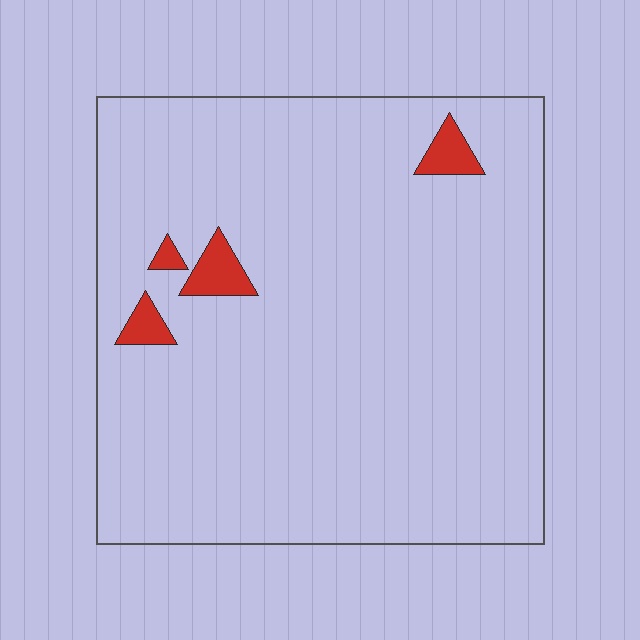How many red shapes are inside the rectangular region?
4.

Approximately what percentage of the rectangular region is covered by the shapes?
Approximately 5%.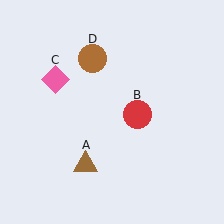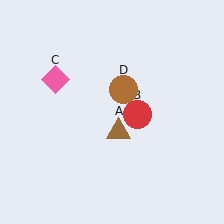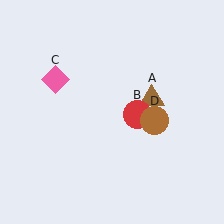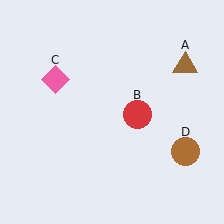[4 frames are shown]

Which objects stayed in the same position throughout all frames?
Red circle (object B) and pink diamond (object C) remained stationary.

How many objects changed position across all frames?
2 objects changed position: brown triangle (object A), brown circle (object D).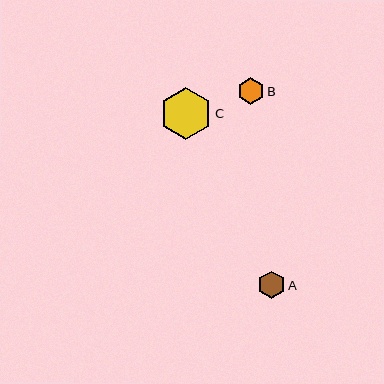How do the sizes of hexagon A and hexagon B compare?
Hexagon A and hexagon B are approximately the same size.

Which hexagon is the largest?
Hexagon C is the largest with a size of approximately 52 pixels.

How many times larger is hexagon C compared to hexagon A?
Hexagon C is approximately 1.9 times the size of hexagon A.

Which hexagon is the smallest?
Hexagon B is the smallest with a size of approximately 26 pixels.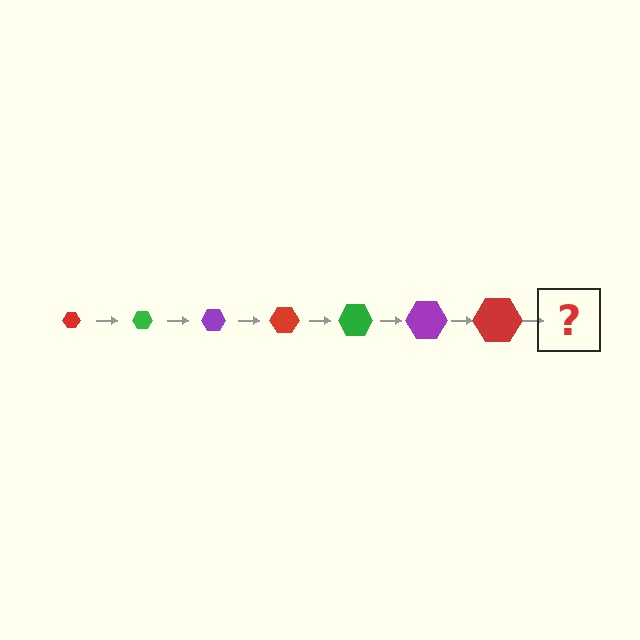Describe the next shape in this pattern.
It should be a green hexagon, larger than the previous one.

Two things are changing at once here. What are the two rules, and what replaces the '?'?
The two rules are that the hexagon grows larger each step and the color cycles through red, green, and purple. The '?' should be a green hexagon, larger than the previous one.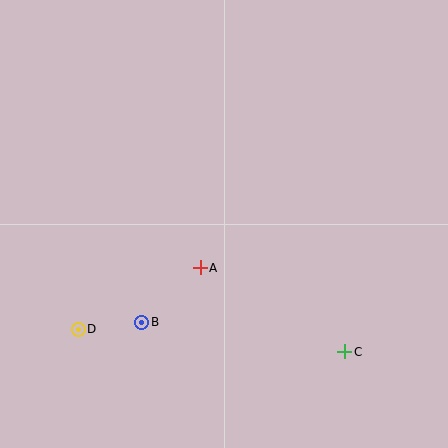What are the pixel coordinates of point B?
Point B is at (142, 322).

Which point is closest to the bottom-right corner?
Point C is closest to the bottom-right corner.